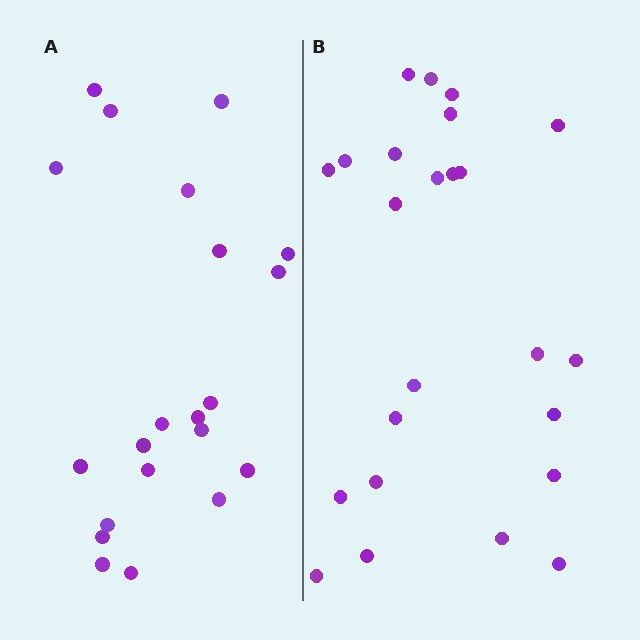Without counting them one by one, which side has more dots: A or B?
Region B (the right region) has more dots.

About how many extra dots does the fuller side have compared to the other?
Region B has just a few more — roughly 2 or 3 more dots than region A.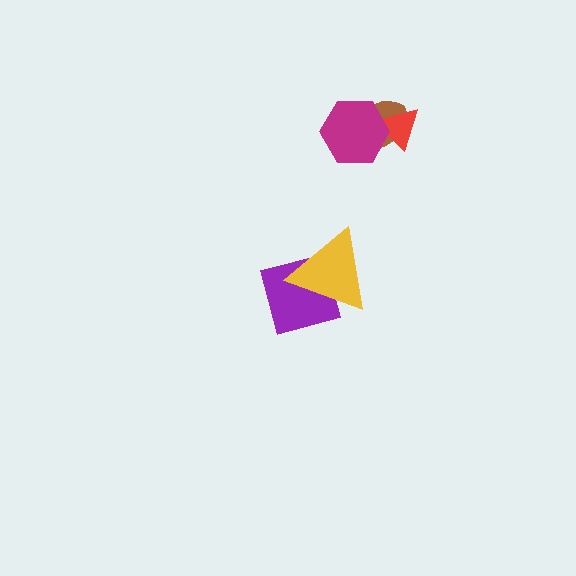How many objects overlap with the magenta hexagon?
2 objects overlap with the magenta hexagon.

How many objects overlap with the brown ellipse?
2 objects overlap with the brown ellipse.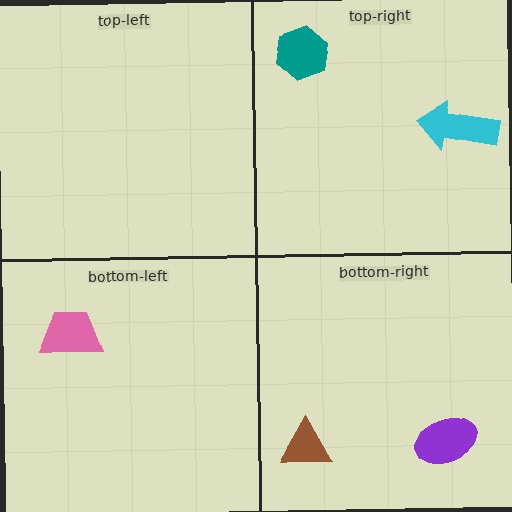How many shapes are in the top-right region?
2.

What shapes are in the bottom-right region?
The brown triangle, the purple ellipse.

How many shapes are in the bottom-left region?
1.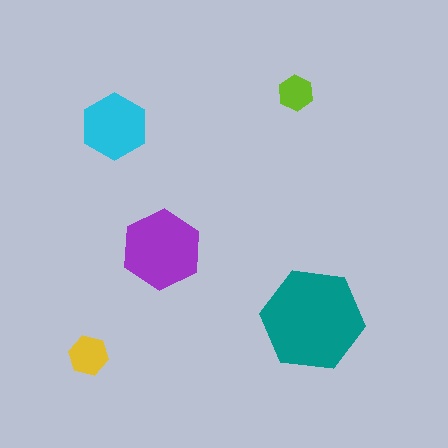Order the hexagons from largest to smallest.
the teal one, the purple one, the cyan one, the yellow one, the lime one.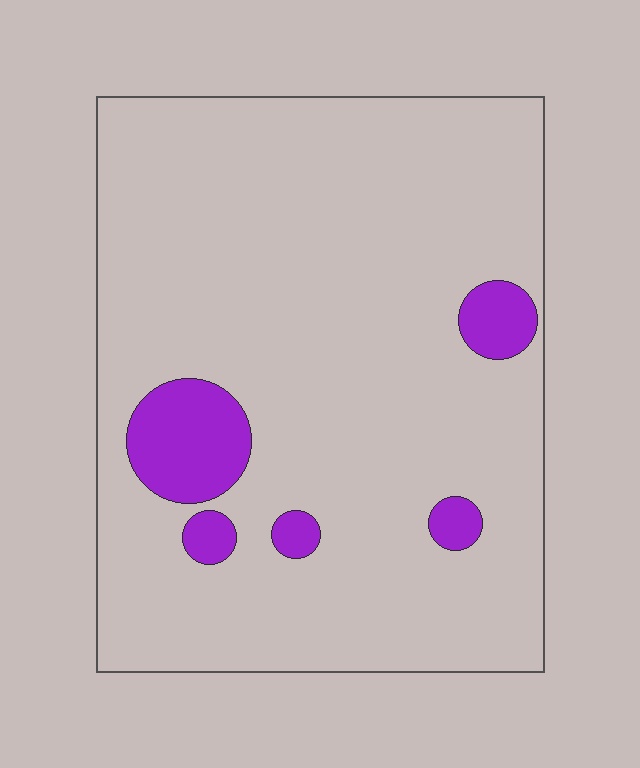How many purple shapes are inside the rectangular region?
5.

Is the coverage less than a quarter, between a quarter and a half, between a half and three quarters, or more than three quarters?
Less than a quarter.